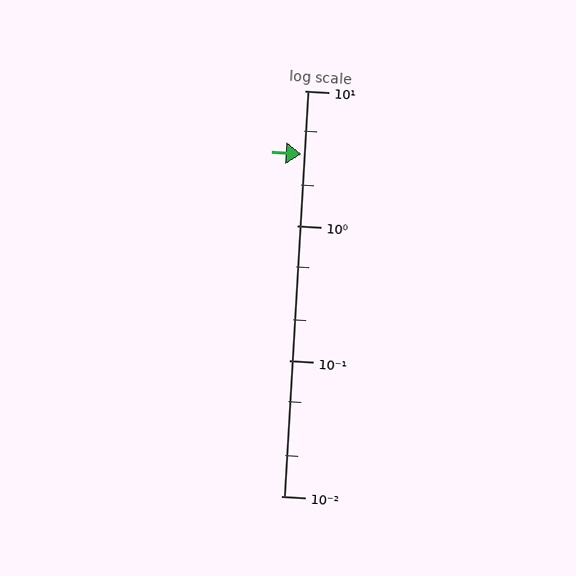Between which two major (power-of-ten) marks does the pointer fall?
The pointer is between 1 and 10.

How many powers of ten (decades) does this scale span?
The scale spans 3 decades, from 0.01 to 10.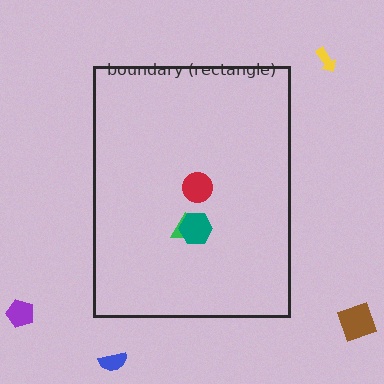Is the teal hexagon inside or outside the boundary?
Inside.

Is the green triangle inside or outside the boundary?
Inside.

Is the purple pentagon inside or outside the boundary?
Outside.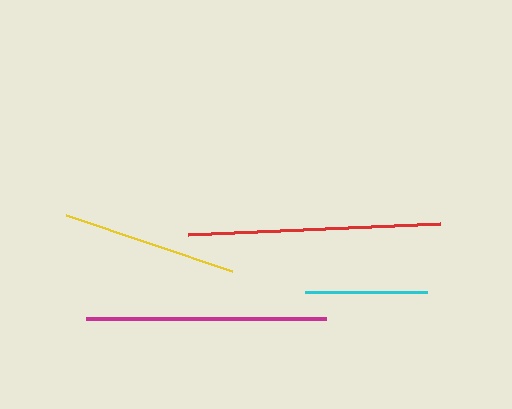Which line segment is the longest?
The red line is the longest at approximately 252 pixels.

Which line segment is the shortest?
The cyan line is the shortest at approximately 122 pixels.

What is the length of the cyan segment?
The cyan segment is approximately 122 pixels long.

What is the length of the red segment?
The red segment is approximately 252 pixels long.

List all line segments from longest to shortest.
From longest to shortest: red, magenta, yellow, cyan.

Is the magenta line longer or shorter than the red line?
The red line is longer than the magenta line.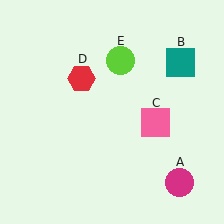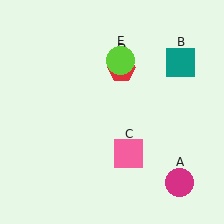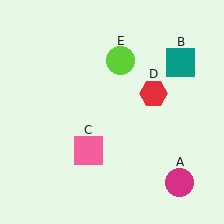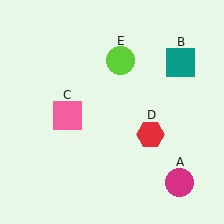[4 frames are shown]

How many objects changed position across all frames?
2 objects changed position: pink square (object C), red hexagon (object D).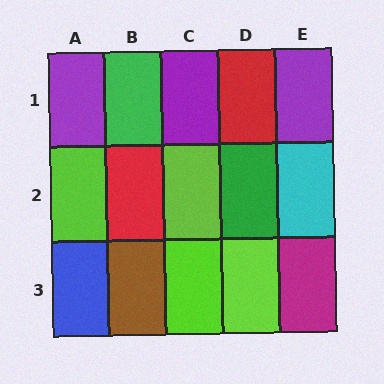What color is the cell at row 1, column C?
Purple.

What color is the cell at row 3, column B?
Brown.